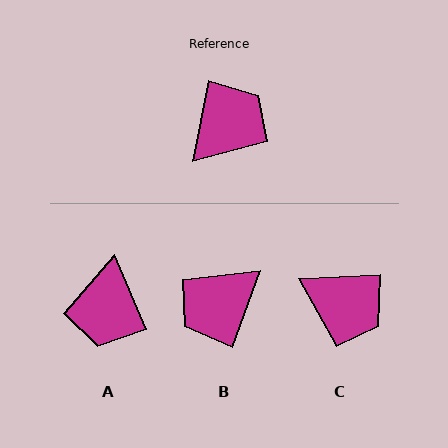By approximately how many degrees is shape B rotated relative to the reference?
Approximately 171 degrees counter-clockwise.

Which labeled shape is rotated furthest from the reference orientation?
B, about 171 degrees away.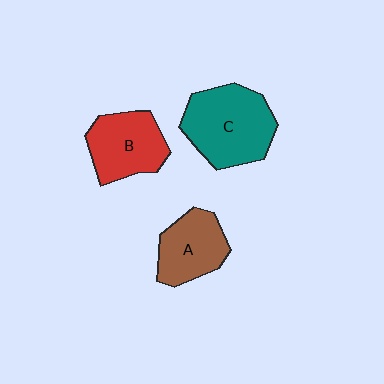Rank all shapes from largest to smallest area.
From largest to smallest: C (teal), B (red), A (brown).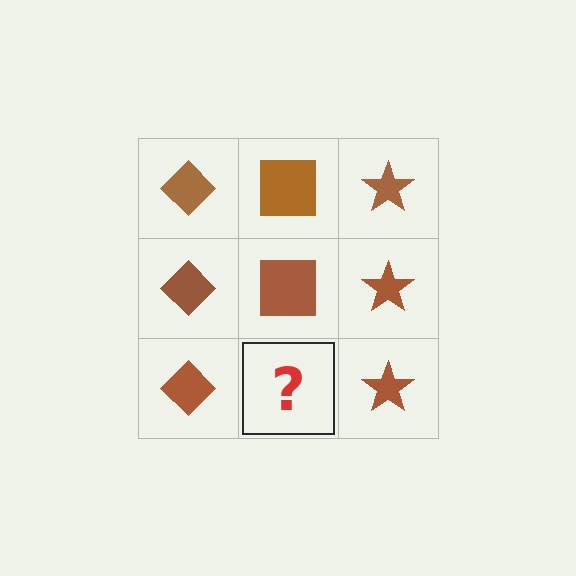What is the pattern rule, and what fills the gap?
The rule is that each column has a consistent shape. The gap should be filled with a brown square.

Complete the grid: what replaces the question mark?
The question mark should be replaced with a brown square.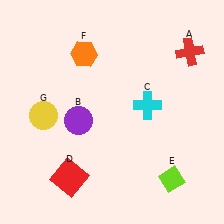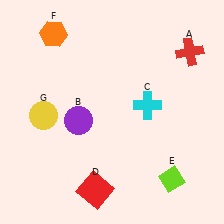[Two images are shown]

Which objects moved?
The objects that moved are: the red square (D), the orange hexagon (F).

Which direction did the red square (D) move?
The red square (D) moved right.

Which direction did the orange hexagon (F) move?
The orange hexagon (F) moved left.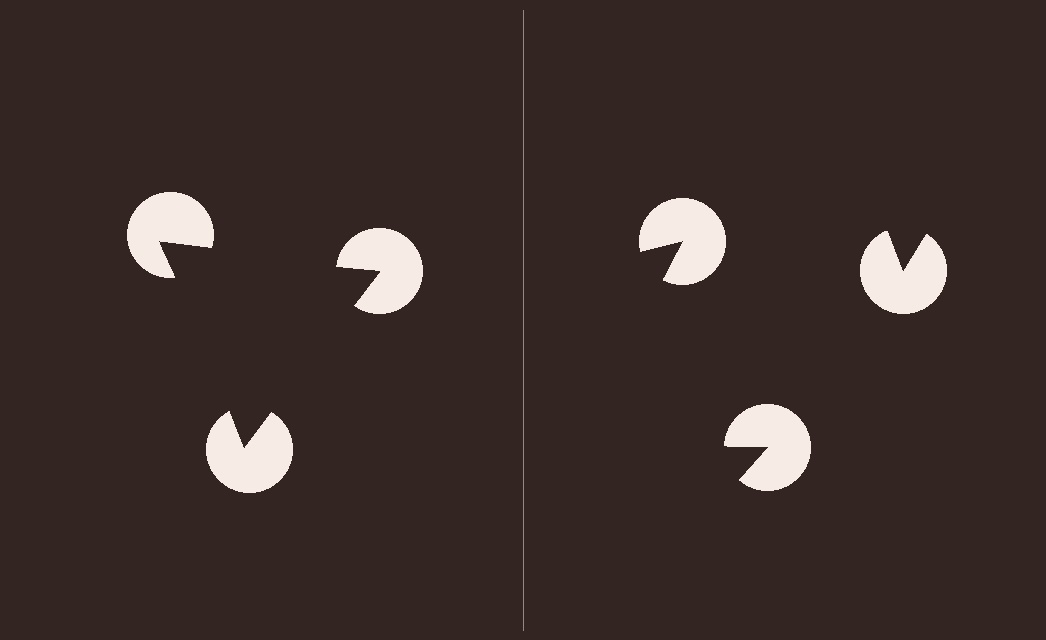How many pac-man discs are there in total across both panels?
6 — 3 on each side.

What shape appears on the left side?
An illusory triangle.